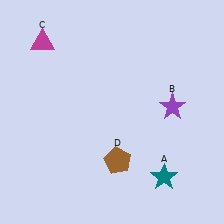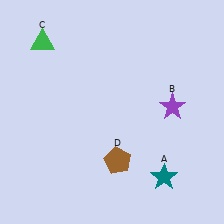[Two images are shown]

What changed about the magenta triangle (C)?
In Image 1, C is magenta. In Image 2, it changed to green.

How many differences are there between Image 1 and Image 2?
There is 1 difference between the two images.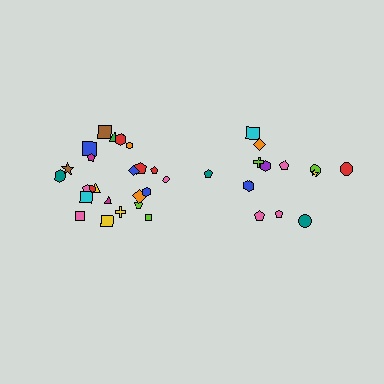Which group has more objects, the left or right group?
The left group.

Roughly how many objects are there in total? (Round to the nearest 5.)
Roughly 35 objects in total.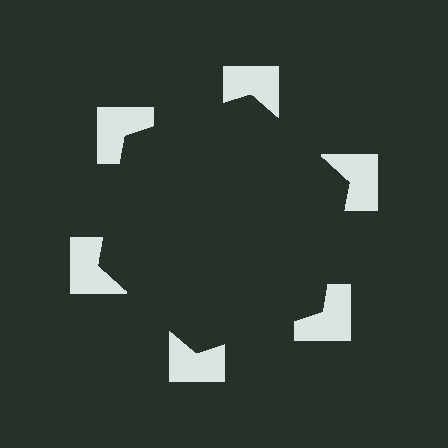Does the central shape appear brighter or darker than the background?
It typically appears slightly darker than the background, even though no actual brightness change is drawn.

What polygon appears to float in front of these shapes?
An illusory hexagon — its edges are inferred from the aligned wedge cuts in the notched squares, not physically drawn.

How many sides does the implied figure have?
6 sides.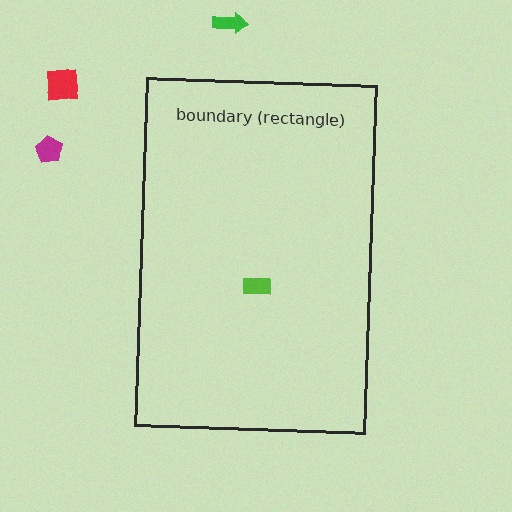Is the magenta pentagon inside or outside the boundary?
Outside.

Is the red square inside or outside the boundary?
Outside.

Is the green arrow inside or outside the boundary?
Outside.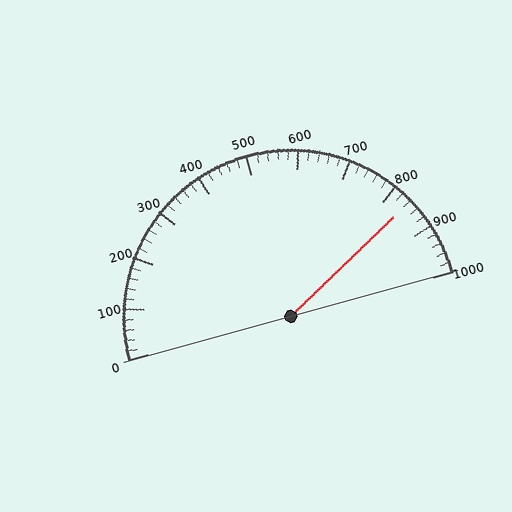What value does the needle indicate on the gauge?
The needle indicates approximately 840.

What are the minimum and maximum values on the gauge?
The gauge ranges from 0 to 1000.